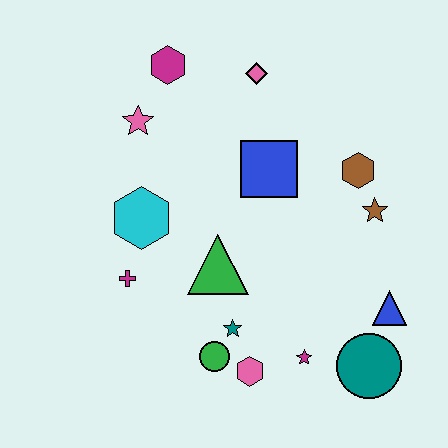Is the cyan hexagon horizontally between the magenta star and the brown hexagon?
No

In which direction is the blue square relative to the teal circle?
The blue square is above the teal circle.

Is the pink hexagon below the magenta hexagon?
Yes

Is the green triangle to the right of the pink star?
Yes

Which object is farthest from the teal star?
The magenta hexagon is farthest from the teal star.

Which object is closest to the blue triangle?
The teal circle is closest to the blue triangle.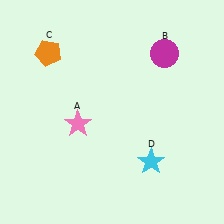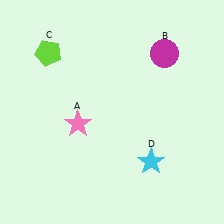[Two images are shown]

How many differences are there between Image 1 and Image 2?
There is 1 difference between the two images.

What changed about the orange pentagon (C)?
In Image 1, C is orange. In Image 2, it changed to lime.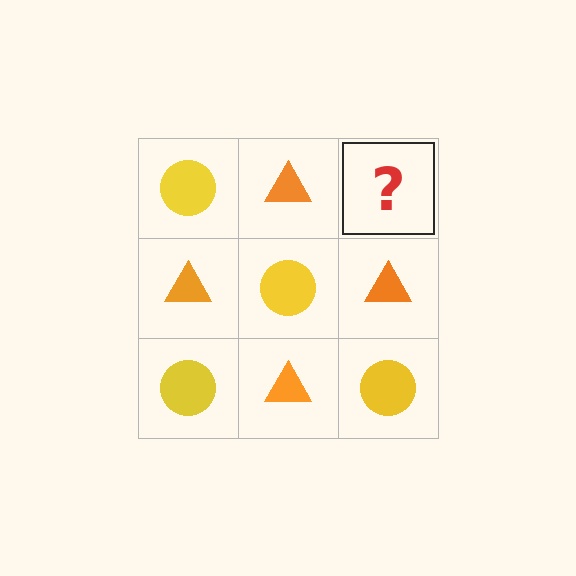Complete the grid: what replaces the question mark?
The question mark should be replaced with a yellow circle.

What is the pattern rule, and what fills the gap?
The rule is that it alternates yellow circle and orange triangle in a checkerboard pattern. The gap should be filled with a yellow circle.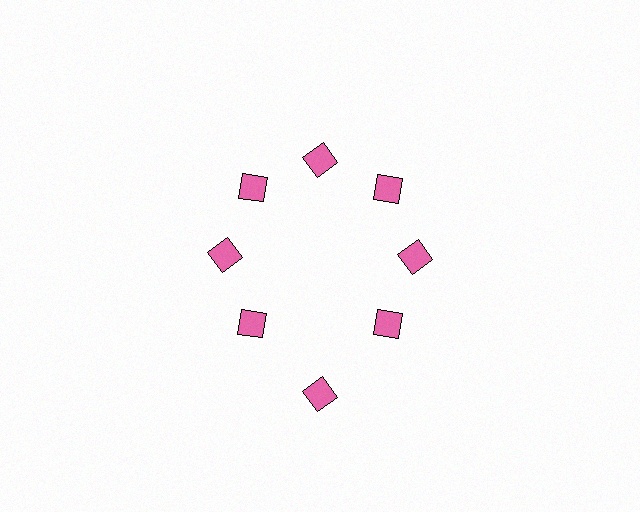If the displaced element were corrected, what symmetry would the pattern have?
It would have 8-fold rotational symmetry — the pattern would map onto itself every 45 degrees.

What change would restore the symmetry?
The symmetry would be restored by moving it inward, back onto the ring so that all 8 diamonds sit at equal angles and equal distance from the center.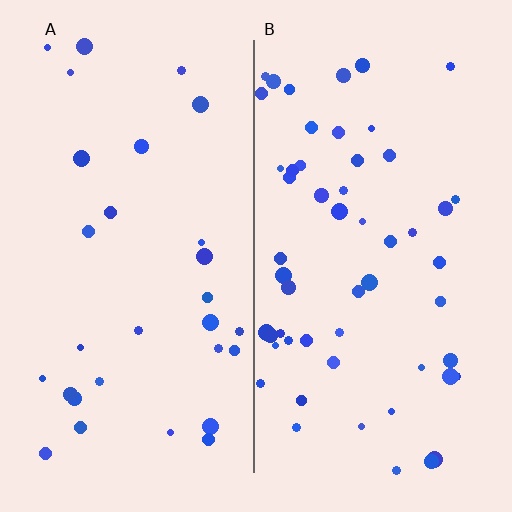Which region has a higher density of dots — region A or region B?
B (the right).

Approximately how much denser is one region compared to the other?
Approximately 1.9× — region B over region A.